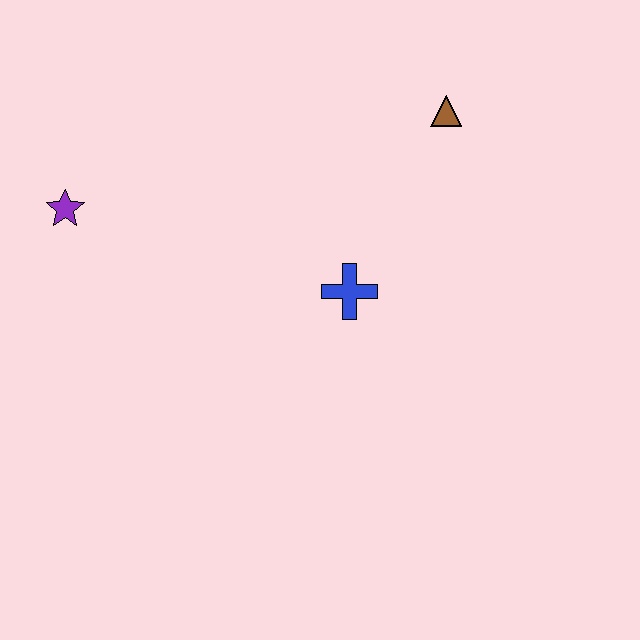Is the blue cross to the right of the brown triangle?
No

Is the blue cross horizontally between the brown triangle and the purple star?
Yes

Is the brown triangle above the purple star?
Yes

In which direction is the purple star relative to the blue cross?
The purple star is to the left of the blue cross.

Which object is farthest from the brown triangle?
The purple star is farthest from the brown triangle.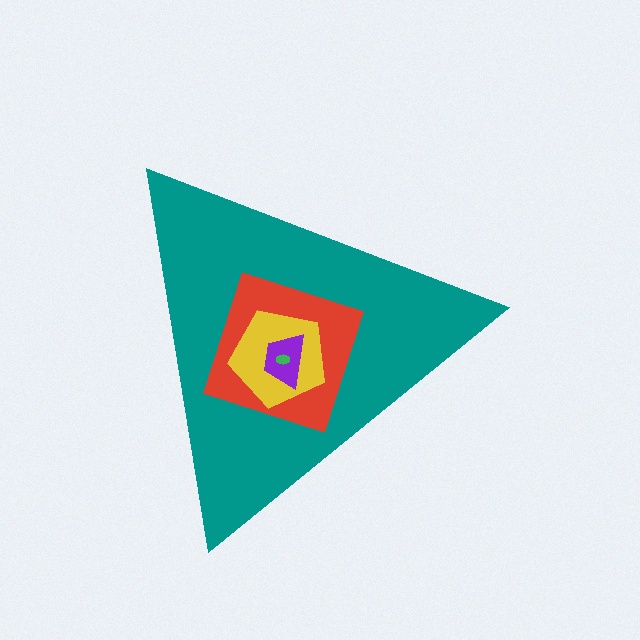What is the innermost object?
The green ellipse.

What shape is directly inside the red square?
The yellow pentagon.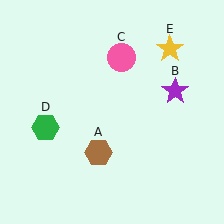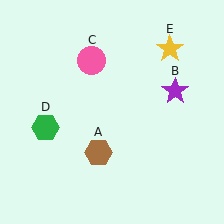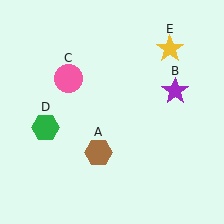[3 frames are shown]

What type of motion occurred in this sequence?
The pink circle (object C) rotated counterclockwise around the center of the scene.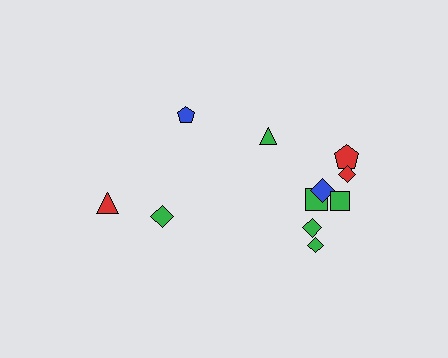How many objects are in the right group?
There are 8 objects.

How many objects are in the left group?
There are 3 objects.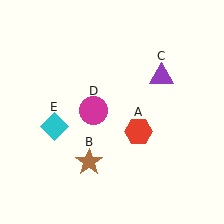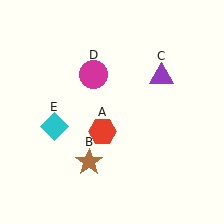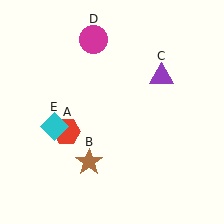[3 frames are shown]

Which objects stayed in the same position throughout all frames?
Brown star (object B) and purple triangle (object C) and cyan diamond (object E) remained stationary.